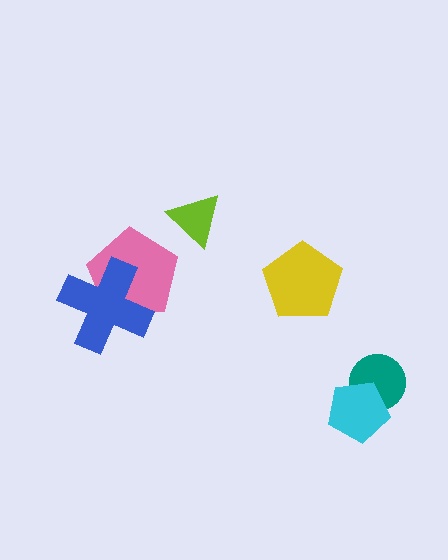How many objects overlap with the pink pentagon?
1 object overlaps with the pink pentagon.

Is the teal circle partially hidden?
Yes, it is partially covered by another shape.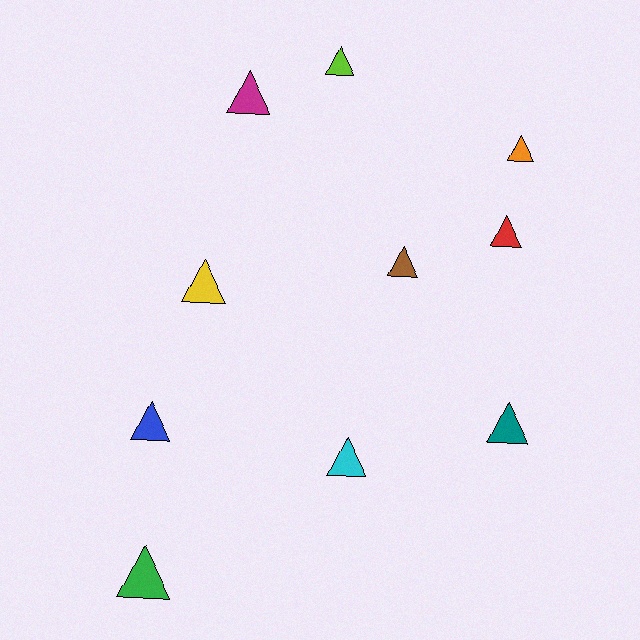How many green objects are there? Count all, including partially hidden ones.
There is 1 green object.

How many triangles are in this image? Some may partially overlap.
There are 10 triangles.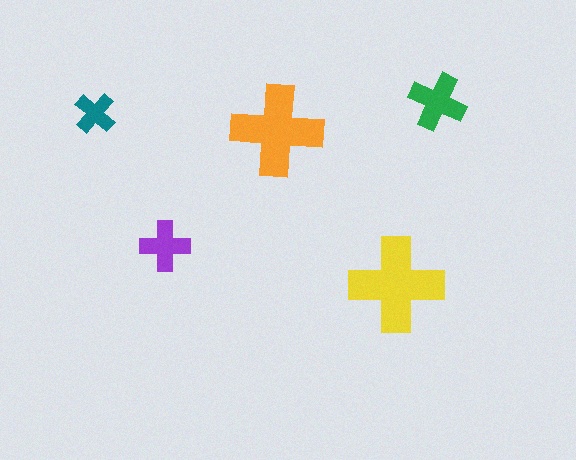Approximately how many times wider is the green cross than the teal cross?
About 1.5 times wider.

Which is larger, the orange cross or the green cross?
The orange one.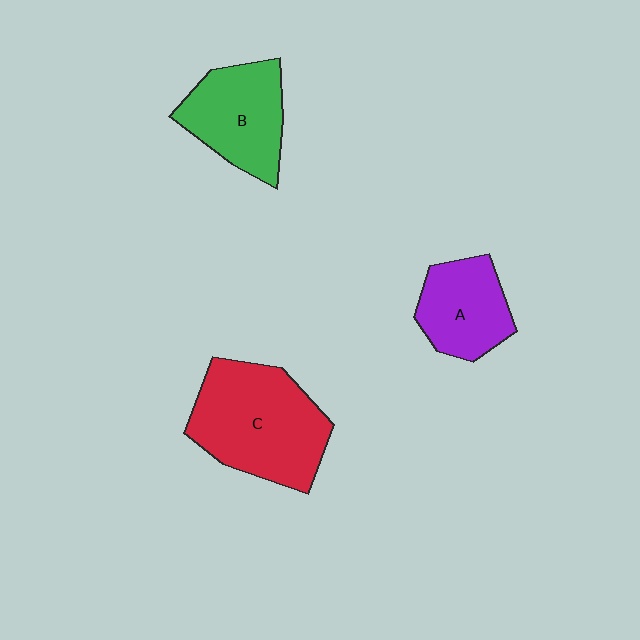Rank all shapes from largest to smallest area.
From largest to smallest: C (red), B (green), A (purple).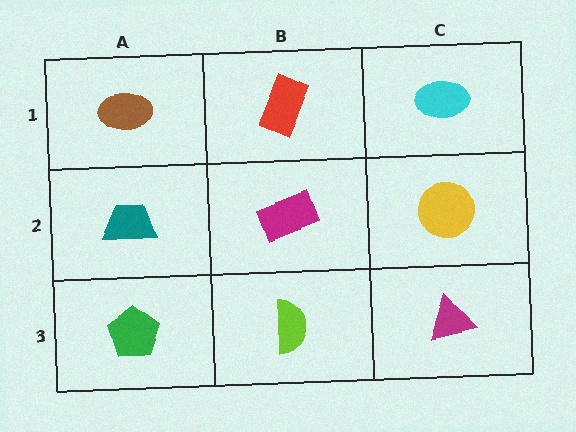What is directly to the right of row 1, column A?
A red rectangle.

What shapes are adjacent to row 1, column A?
A teal trapezoid (row 2, column A), a red rectangle (row 1, column B).